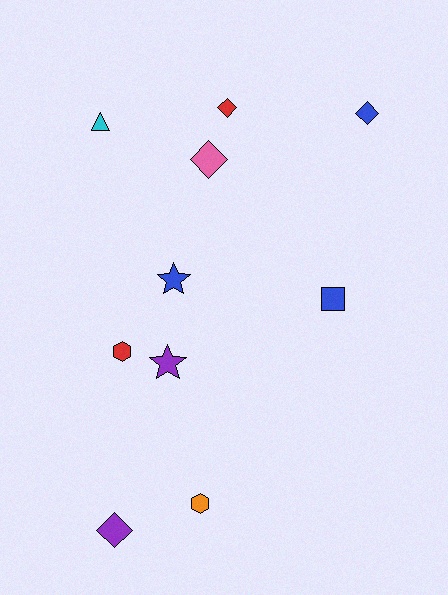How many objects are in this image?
There are 10 objects.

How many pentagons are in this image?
There are no pentagons.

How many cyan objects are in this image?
There is 1 cyan object.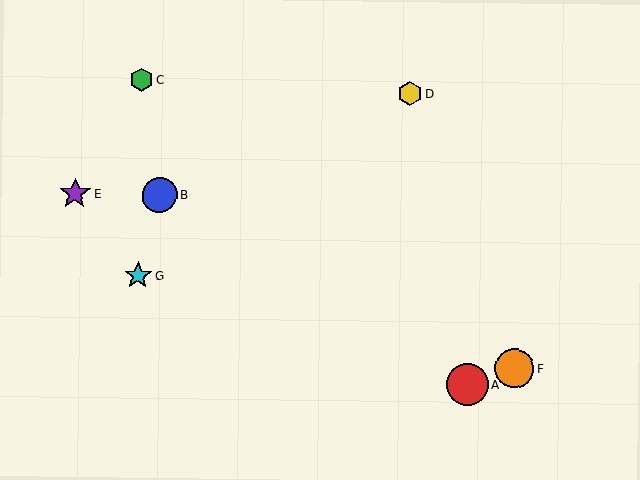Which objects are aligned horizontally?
Objects B, E are aligned horizontally.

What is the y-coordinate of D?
Object D is at y≈94.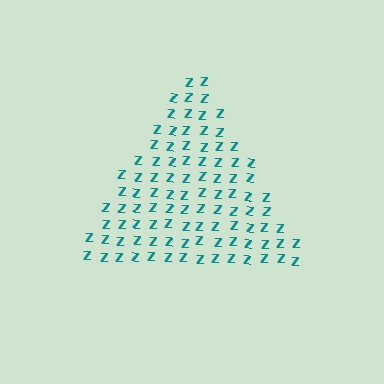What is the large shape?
The large shape is a triangle.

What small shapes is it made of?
It is made of small letter Z's.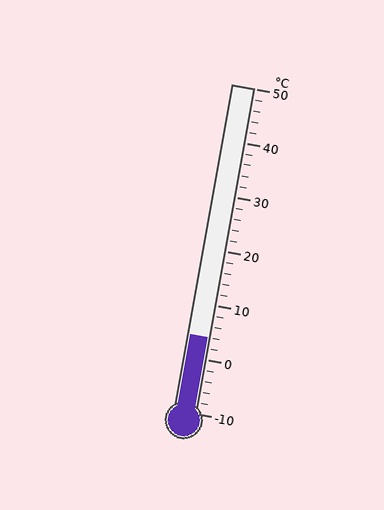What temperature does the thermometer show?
The thermometer shows approximately 4°C.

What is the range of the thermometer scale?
The thermometer scale ranges from -10°C to 50°C.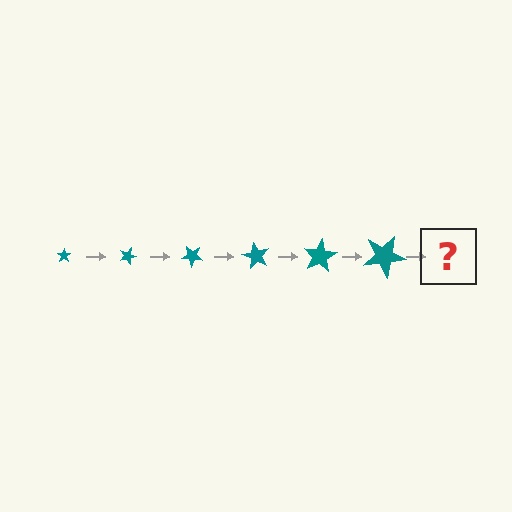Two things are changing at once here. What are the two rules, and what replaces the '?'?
The two rules are that the star grows larger each step and it rotates 20 degrees each step. The '?' should be a star, larger than the previous one and rotated 120 degrees from the start.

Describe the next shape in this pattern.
It should be a star, larger than the previous one and rotated 120 degrees from the start.